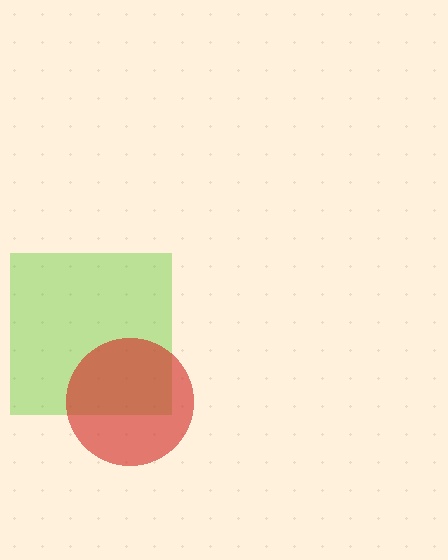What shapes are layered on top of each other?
The layered shapes are: a lime square, a red circle.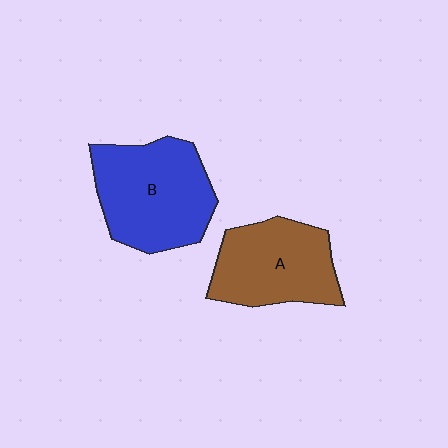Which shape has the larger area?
Shape B (blue).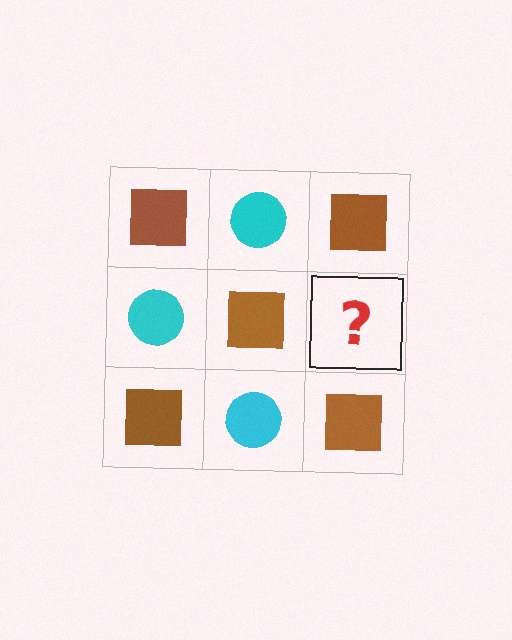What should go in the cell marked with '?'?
The missing cell should contain a cyan circle.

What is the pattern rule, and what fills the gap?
The rule is that it alternates brown square and cyan circle in a checkerboard pattern. The gap should be filled with a cyan circle.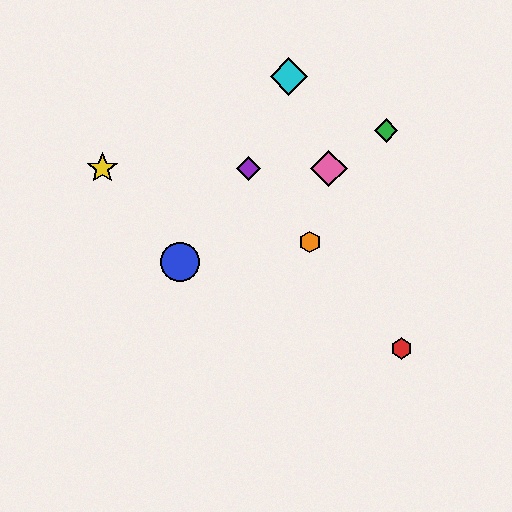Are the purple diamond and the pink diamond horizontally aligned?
Yes, both are at y≈168.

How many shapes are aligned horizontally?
3 shapes (the yellow star, the purple diamond, the pink diamond) are aligned horizontally.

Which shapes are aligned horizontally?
The yellow star, the purple diamond, the pink diamond are aligned horizontally.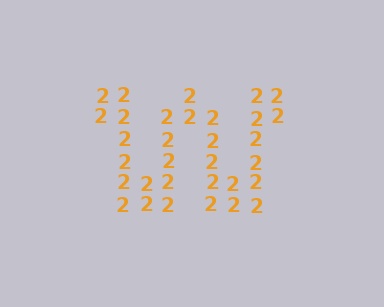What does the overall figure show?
The overall figure shows the letter W.